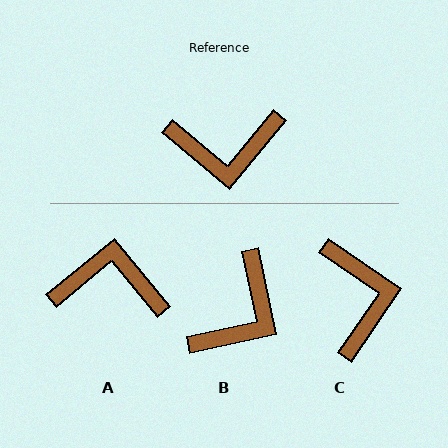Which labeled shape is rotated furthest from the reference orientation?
A, about 169 degrees away.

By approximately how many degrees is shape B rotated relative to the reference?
Approximately 52 degrees counter-clockwise.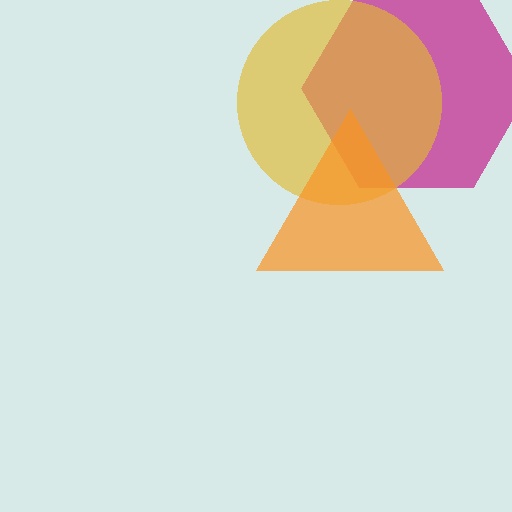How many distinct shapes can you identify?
There are 3 distinct shapes: a magenta hexagon, a yellow circle, an orange triangle.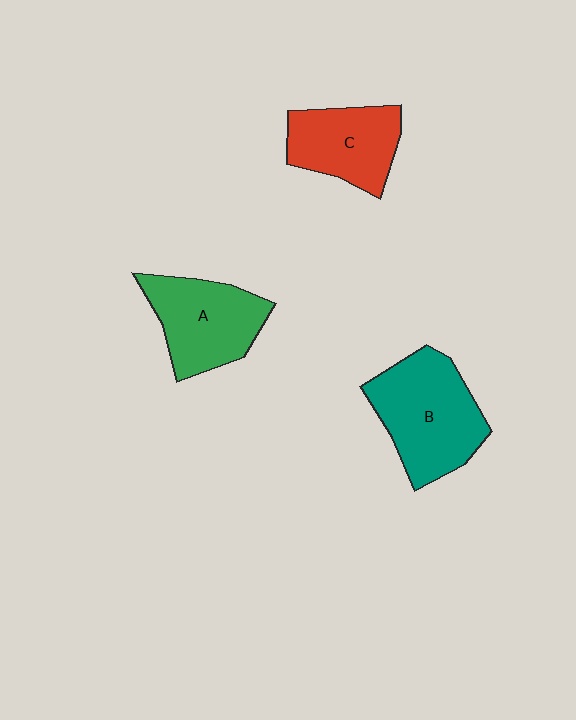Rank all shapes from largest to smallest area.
From largest to smallest: B (teal), A (green), C (red).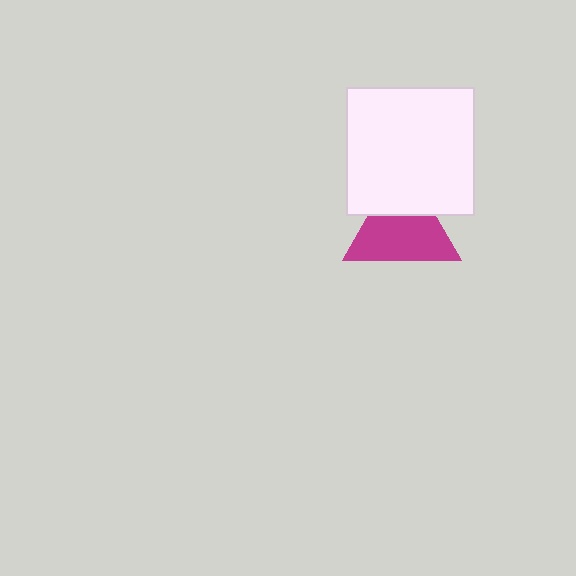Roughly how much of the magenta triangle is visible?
Most of it is visible (roughly 68%).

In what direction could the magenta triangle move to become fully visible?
The magenta triangle could move down. That would shift it out from behind the white square entirely.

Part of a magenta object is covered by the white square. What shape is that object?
It is a triangle.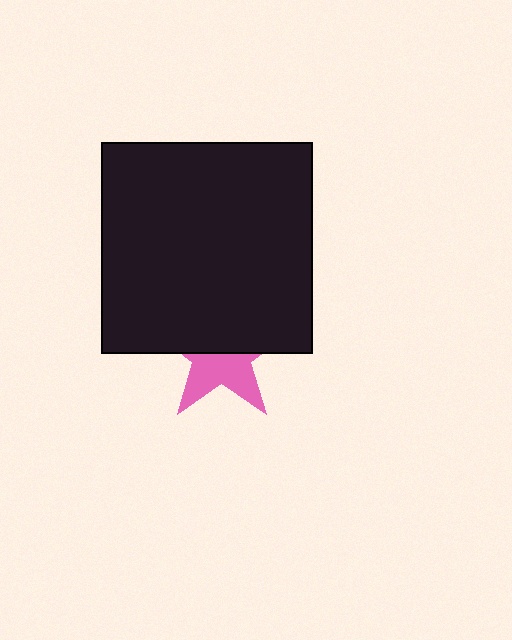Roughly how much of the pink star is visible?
About half of it is visible (roughly 46%).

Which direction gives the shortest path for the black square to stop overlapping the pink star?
Moving up gives the shortest separation.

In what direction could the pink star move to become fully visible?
The pink star could move down. That would shift it out from behind the black square entirely.